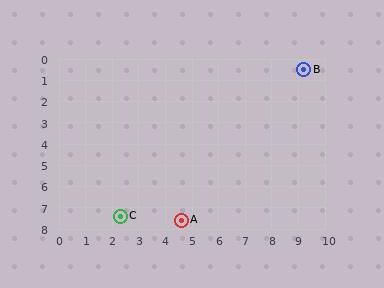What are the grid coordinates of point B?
Point B is at approximately (9.2, 0.5).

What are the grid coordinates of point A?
Point A is at approximately (4.6, 7.6).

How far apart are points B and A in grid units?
Points B and A are about 8.5 grid units apart.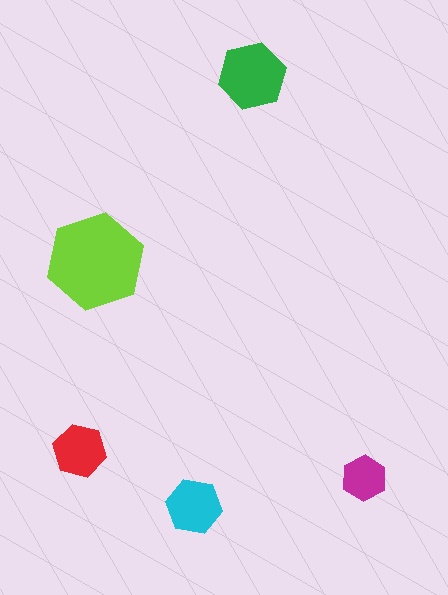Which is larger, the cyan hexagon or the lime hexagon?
The lime one.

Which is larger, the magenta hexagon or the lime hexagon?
The lime one.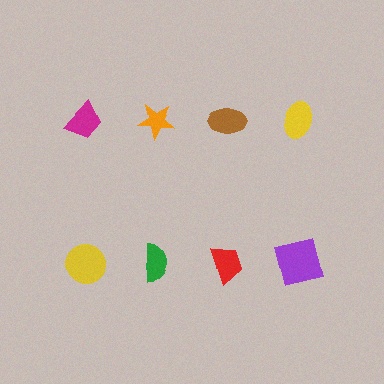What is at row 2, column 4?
A purple square.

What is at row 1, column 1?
A magenta trapezoid.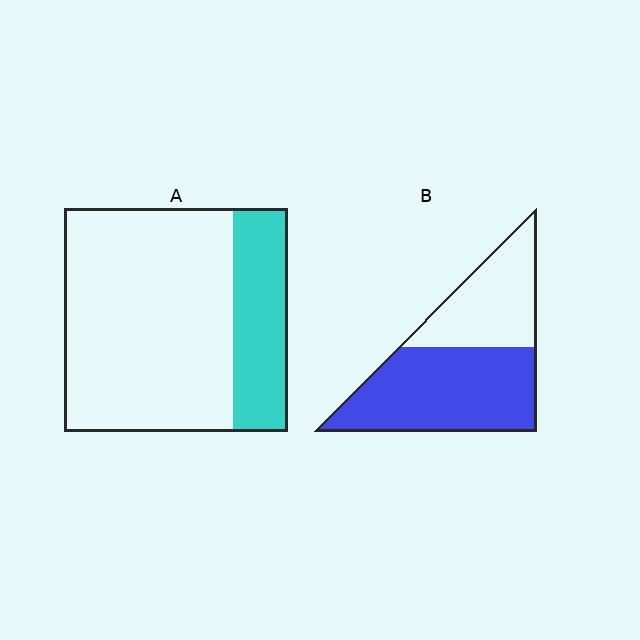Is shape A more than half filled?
No.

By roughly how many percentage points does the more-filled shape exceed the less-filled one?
By roughly 35 percentage points (B over A).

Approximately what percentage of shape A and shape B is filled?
A is approximately 25% and B is approximately 60%.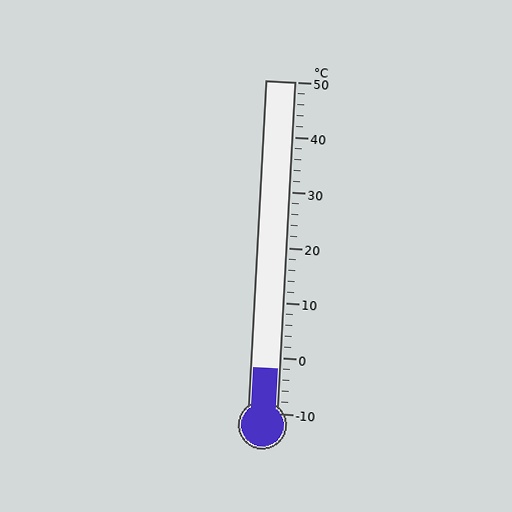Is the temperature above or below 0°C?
The temperature is below 0°C.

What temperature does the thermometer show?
The thermometer shows approximately -2°C.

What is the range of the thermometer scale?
The thermometer scale ranges from -10°C to 50°C.